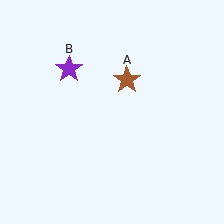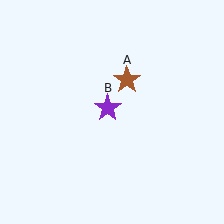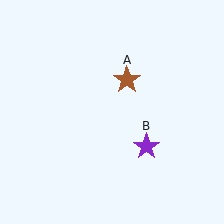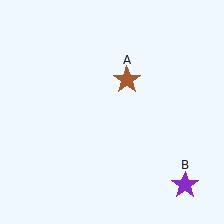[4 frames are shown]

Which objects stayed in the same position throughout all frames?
Brown star (object A) remained stationary.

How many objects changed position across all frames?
1 object changed position: purple star (object B).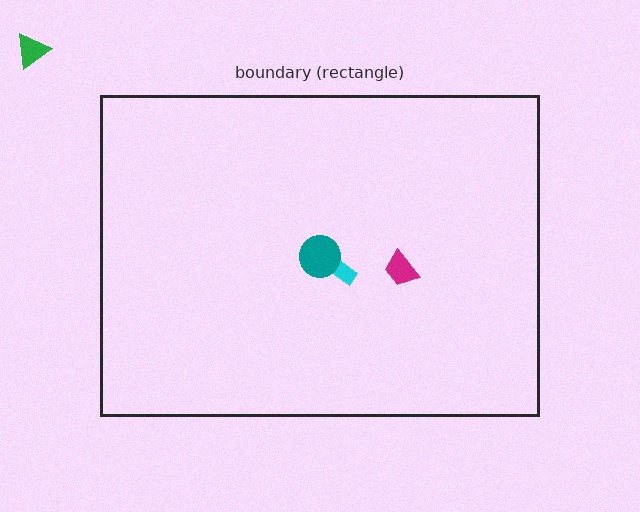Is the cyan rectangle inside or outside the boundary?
Inside.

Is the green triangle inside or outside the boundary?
Outside.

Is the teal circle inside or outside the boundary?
Inside.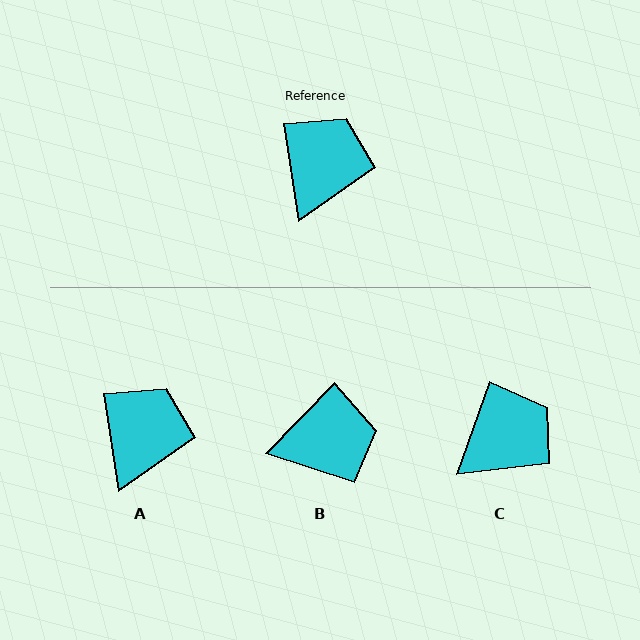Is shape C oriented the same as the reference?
No, it is off by about 28 degrees.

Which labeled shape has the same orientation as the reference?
A.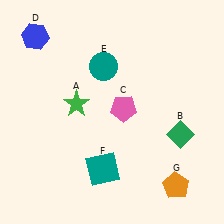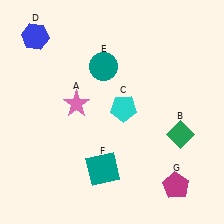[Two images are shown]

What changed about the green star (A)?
In Image 1, A is green. In Image 2, it changed to pink.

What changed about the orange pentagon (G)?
In Image 1, G is orange. In Image 2, it changed to magenta.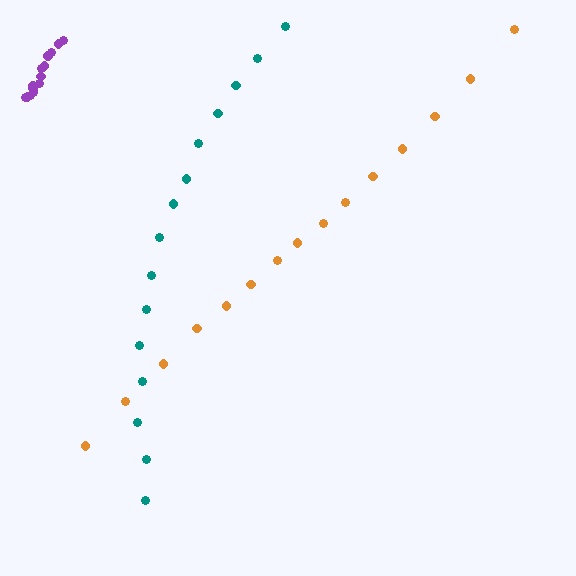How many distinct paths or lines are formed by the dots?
There are 3 distinct paths.